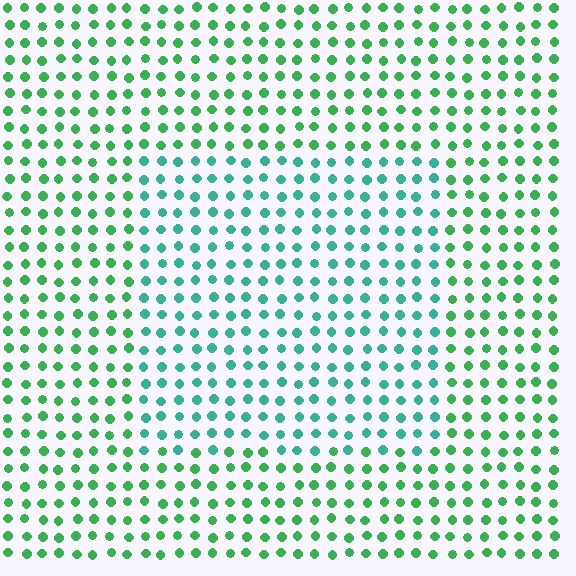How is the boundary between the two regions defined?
The boundary is defined purely by a slight shift in hue (about 38 degrees). Spacing, size, and orientation are identical on both sides.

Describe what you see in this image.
The image is filled with small green elements in a uniform arrangement. A rectangle-shaped region is visible where the elements are tinted to a slightly different hue, forming a subtle color boundary.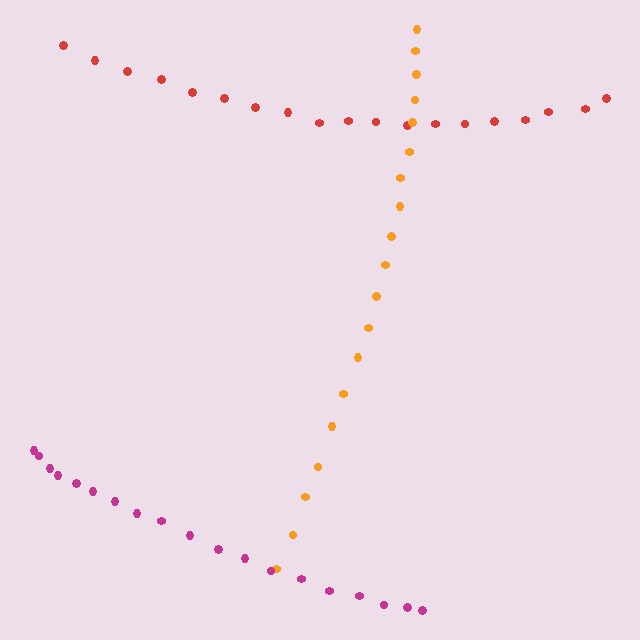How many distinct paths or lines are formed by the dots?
There are 3 distinct paths.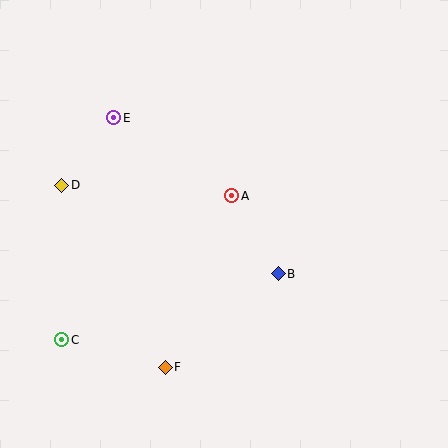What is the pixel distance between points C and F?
The distance between C and F is 107 pixels.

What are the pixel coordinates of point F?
Point F is at (165, 368).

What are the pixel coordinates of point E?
Point E is at (114, 118).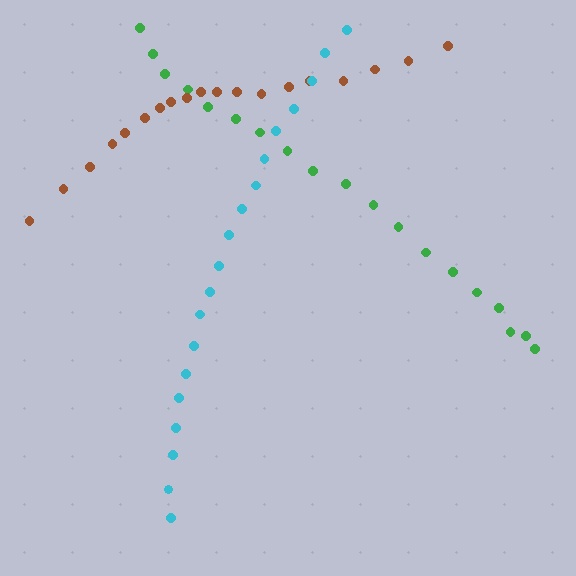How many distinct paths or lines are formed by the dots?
There are 3 distinct paths.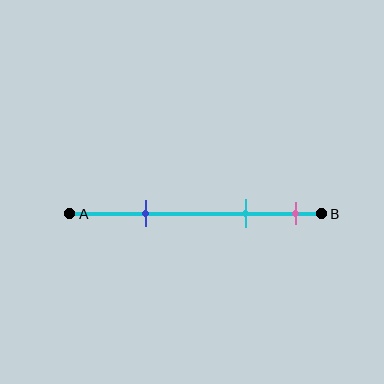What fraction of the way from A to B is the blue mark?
The blue mark is approximately 30% (0.3) of the way from A to B.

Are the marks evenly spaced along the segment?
No, the marks are not evenly spaced.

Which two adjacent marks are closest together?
The cyan and pink marks are the closest adjacent pair.